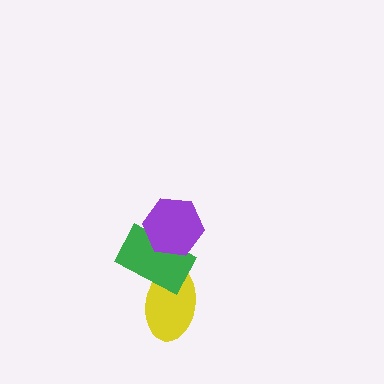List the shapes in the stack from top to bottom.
From top to bottom: the purple hexagon, the green rectangle, the yellow ellipse.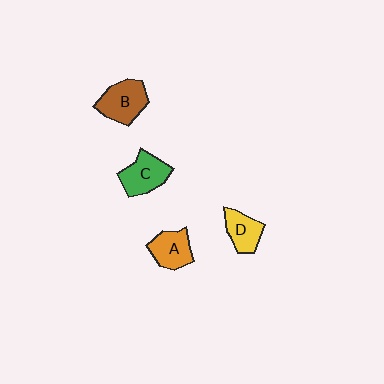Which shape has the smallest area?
Shape D (yellow).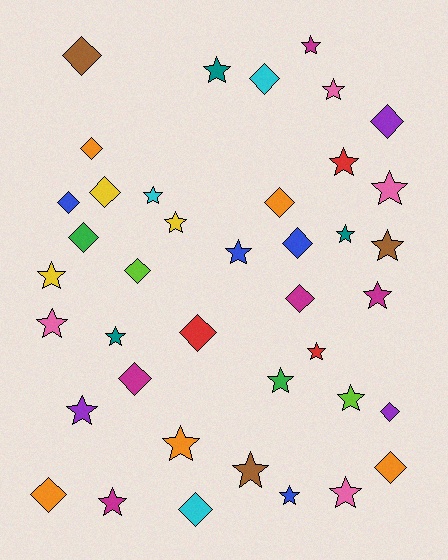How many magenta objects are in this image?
There are 5 magenta objects.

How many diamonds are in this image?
There are 17 diamonds.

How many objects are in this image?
There are 40 objects.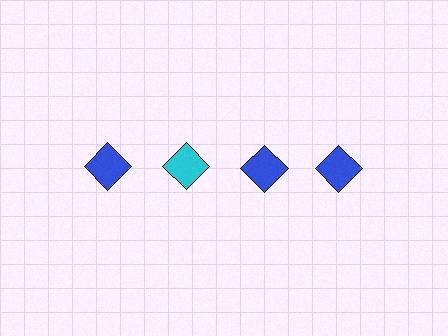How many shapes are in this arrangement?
There are 4 shapes arranged in a grid pattern.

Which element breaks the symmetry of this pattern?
The cyan diamond in the top row, second from left column breaks the symmetry. All other shapes are blue diamonds.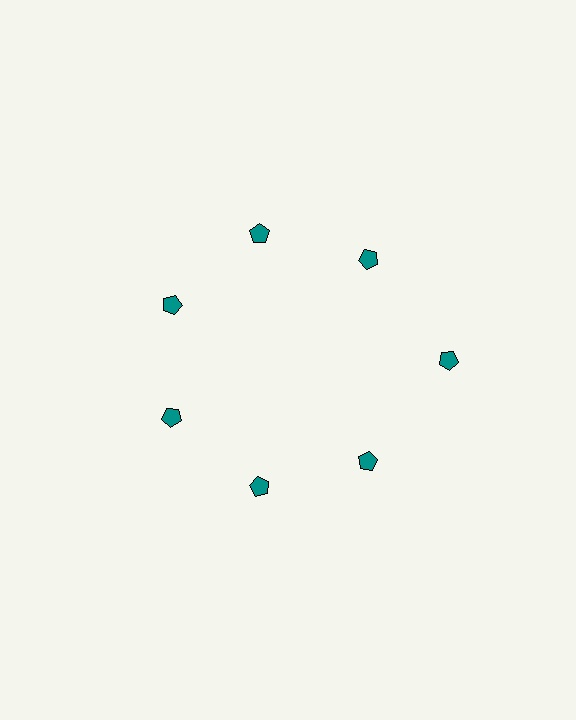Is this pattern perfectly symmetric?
No. The 7 teal pentagons are arranged in a ring, but one element near the 3 o'clock position is pushed outward from the center, breaking the 7-fold rotational symmetry.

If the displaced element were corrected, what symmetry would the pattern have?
It would have 7-fold rotational symmetry — the pattern would map onto itself every 51 degrees.